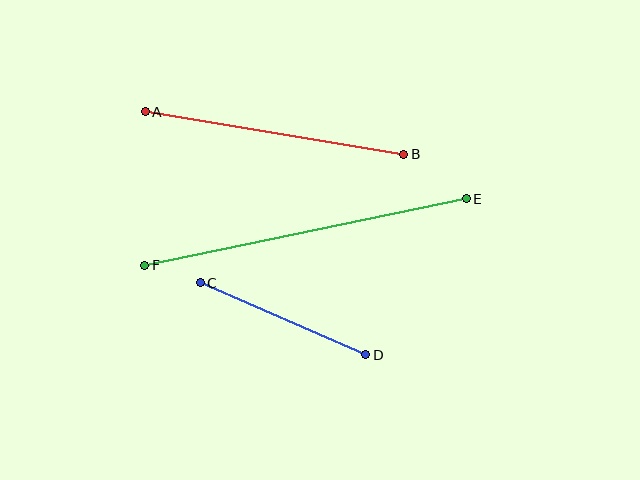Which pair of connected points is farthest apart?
Points E and F are farthest apart.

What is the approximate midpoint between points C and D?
The midpoint is at approximately (283, 319) pixels.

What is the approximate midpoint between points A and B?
The midpoint is at approximately (275, 133) pixels.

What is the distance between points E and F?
The distance is approximately 328 pixels.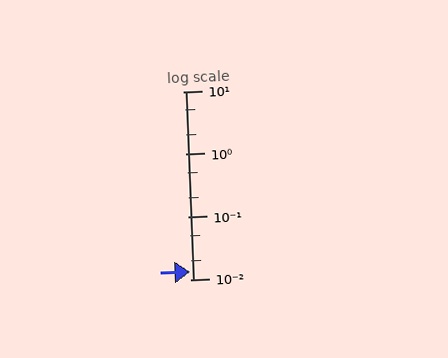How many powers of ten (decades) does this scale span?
The scale spans 3 decades, from 0.01 to 10.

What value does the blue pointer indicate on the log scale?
The pointer indicates approximately 0.013.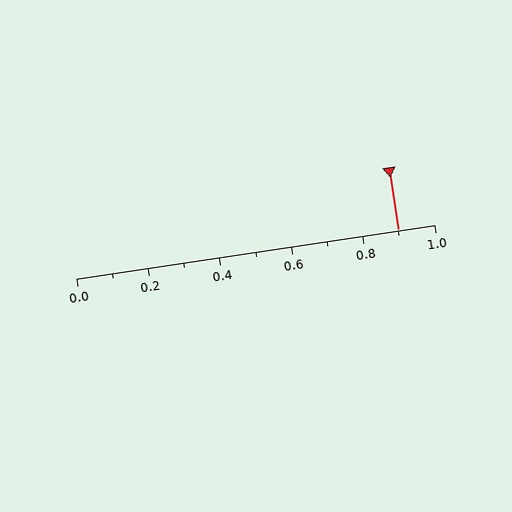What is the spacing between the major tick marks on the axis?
The major ticks are spaced 0.2 apart.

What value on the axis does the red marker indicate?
The marker indicates approximately 0.9.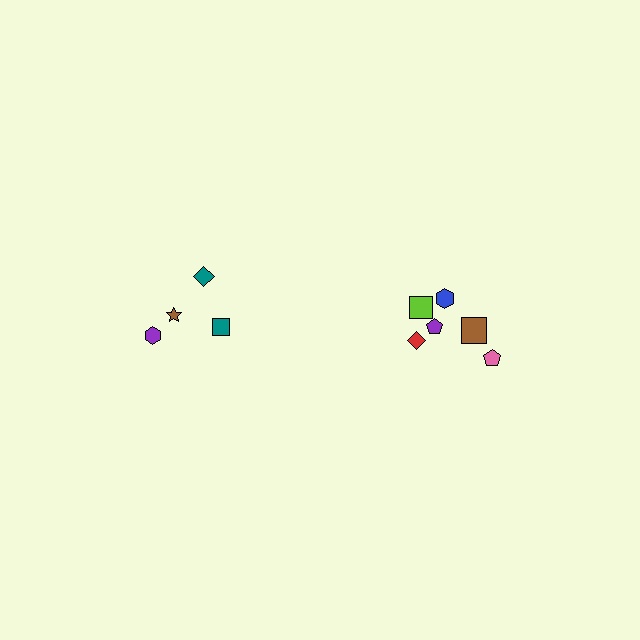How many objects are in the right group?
There are 6 objects.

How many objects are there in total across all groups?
There are 10 objects.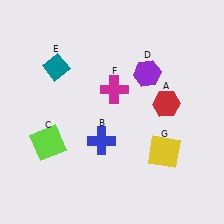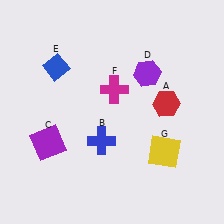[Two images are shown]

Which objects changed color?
C changed from lime to purple. E changed from teal to blue.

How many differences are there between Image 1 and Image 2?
There are 2 differences between the two images.